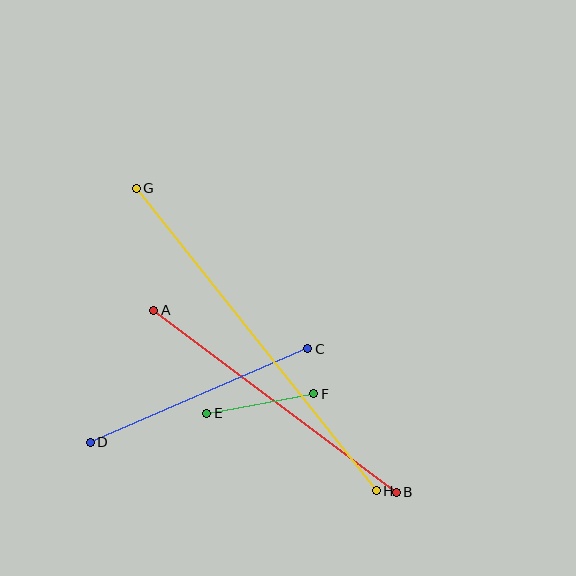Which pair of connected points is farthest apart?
Points G and H are farthest apart.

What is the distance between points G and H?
The distance is approximately 386 pixels.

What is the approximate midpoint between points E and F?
The midpoint is at approximately (260, 404) pixels.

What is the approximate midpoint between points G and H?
The midpoint is at approximately (256, 339) pixels.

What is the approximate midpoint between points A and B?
The midpoint is at approximately (275, 401) pixels.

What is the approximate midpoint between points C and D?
The midpoint is at approximately (199, 396) pixels.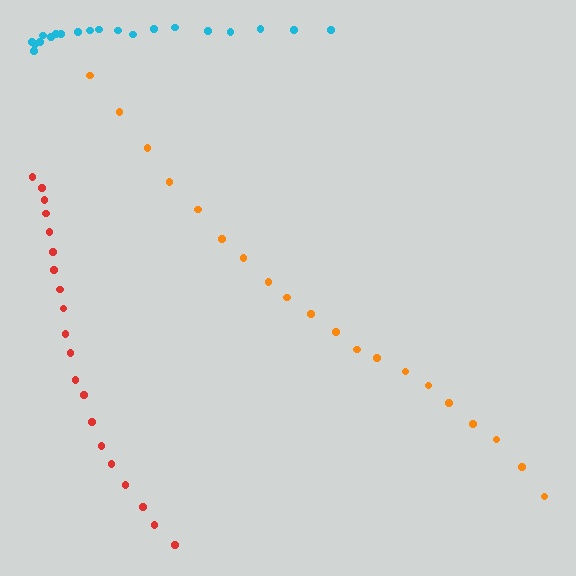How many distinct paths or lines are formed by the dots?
There are 3 distinct paths.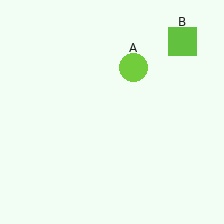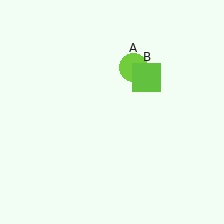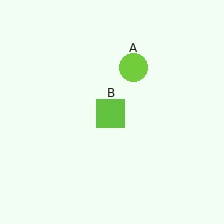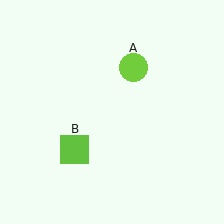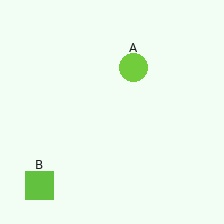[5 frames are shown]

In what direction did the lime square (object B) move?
The lime square (object B) moved down and to the left.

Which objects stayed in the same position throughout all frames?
Lime circle (object A) remained stationary.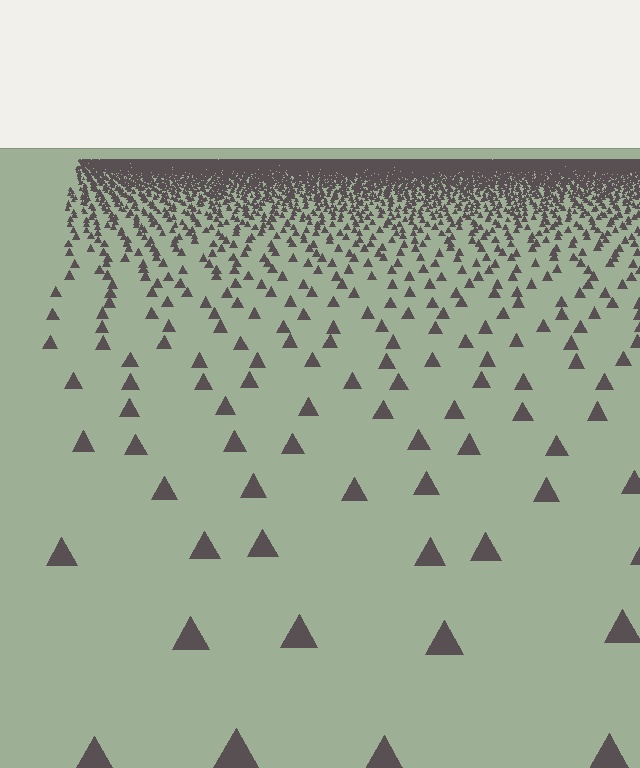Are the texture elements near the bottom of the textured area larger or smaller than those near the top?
Larger. Near the bottom, elements are closer to the viewer and appear at a bigger on-screen size.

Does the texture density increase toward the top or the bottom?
Density increases toward the top.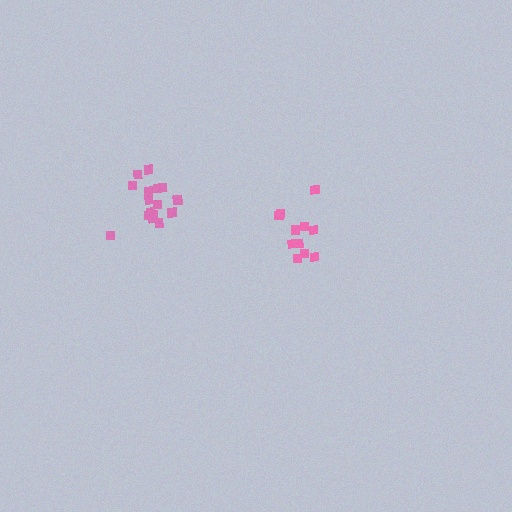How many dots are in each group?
Group 1: 16 dots, Group 2: 11 dots (27 total).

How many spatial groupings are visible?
There are 2 spatial groupings.